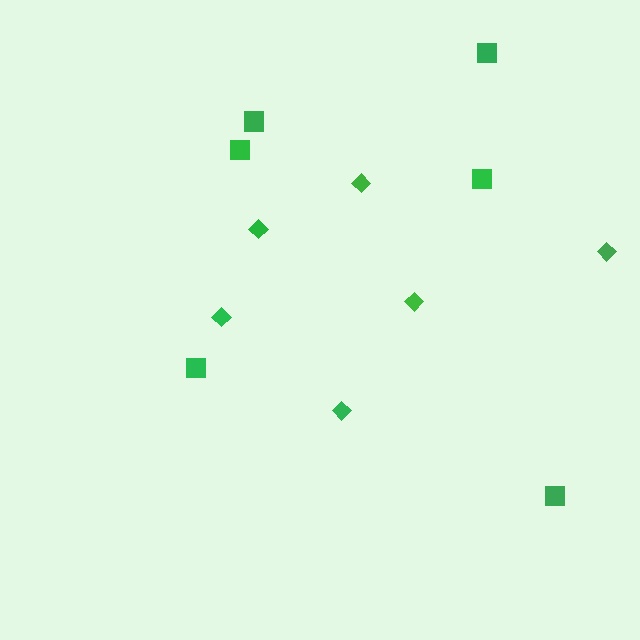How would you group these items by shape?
There are 2 groups: one group of diamonds (6) and one group of squares (6).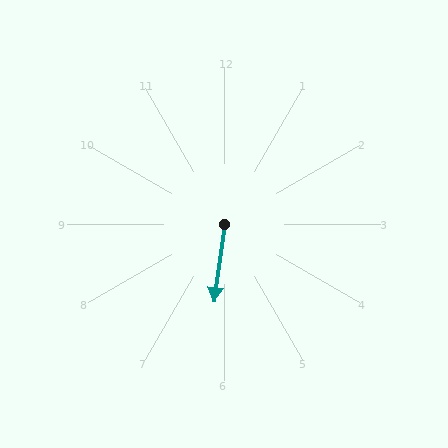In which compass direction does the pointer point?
South.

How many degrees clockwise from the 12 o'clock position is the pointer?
Approximately 187 degrees.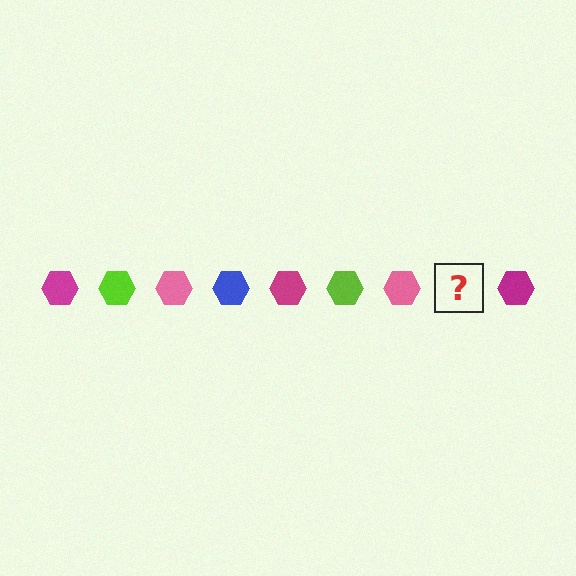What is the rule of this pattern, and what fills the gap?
The rule is that the pattern cycles through magenta, lime, pink, blue hexagons. The gap should be filled with a blue hexagon.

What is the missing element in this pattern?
The missing element is a blue hexagon.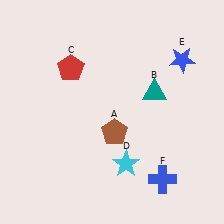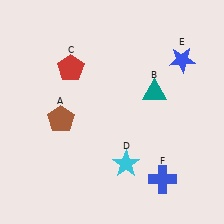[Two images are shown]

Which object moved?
The brown pentagon (A) moved left.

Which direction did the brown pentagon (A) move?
The brown pentagon (A) moved left.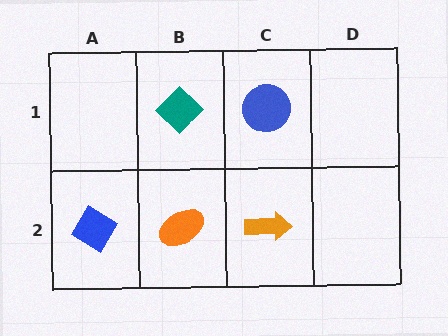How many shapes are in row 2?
3 shapes.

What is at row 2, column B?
An orange ellipse.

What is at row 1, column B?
A teal diamond.